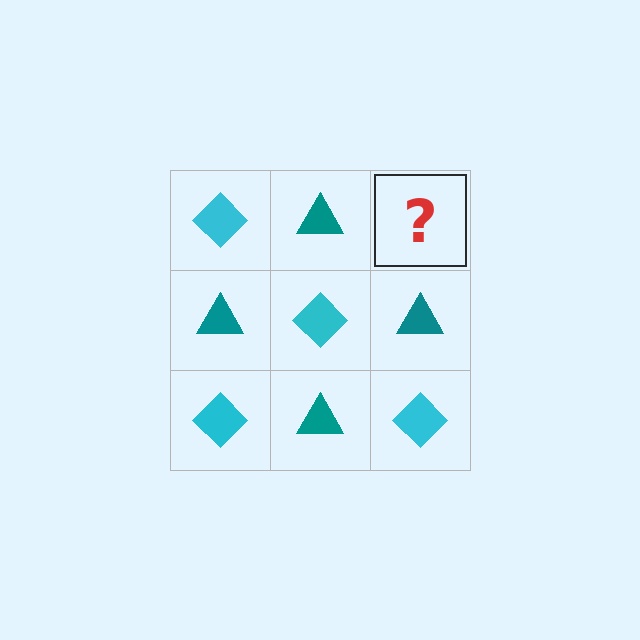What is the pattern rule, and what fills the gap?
The rule is that it alternates cyan diamond and teal triangle in a checkerboard pattern. The gap should be filled with a cyan diamond.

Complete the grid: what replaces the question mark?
The question mark should be replaced with a cyan diamond.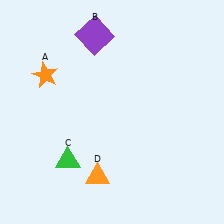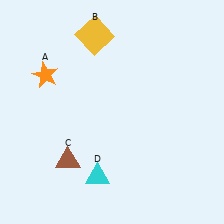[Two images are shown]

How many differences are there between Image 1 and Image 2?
There are 3 differences between the two images.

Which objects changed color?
B changed from purple to yellow. C changed from green to brown. D changed from orange to cyan.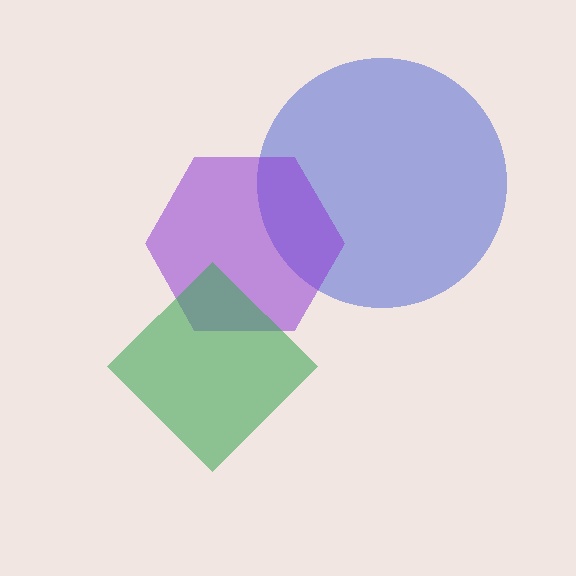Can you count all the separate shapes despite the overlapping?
Yes, there are 3 separate shapes.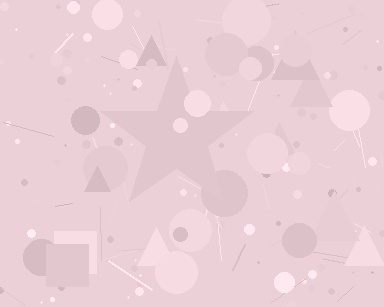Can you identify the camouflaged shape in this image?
The camouflaged shape is a star.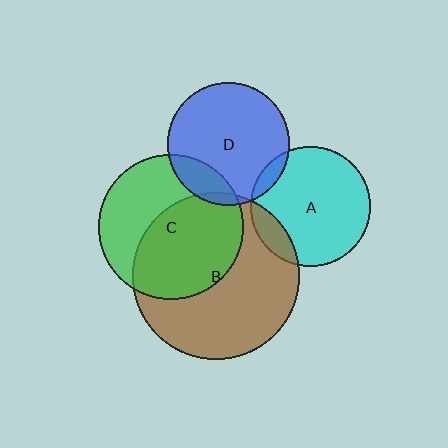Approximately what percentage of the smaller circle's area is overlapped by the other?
Approximately 5%.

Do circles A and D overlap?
Yes.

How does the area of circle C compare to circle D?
Approximately 1.4 times.